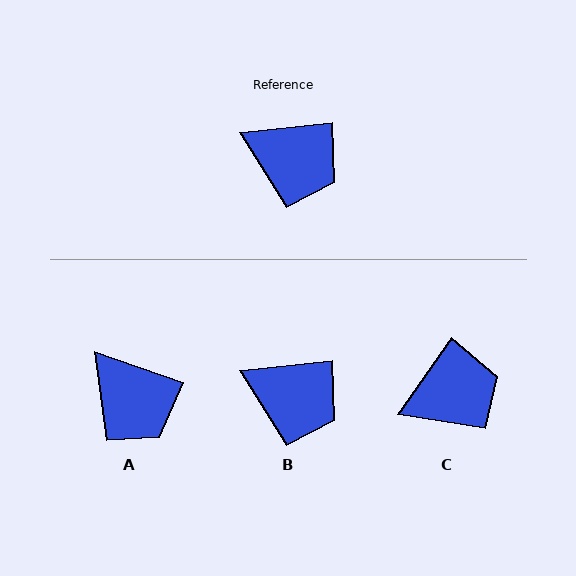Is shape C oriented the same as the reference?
No, it is off by about 49 degrees.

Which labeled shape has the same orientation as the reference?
B.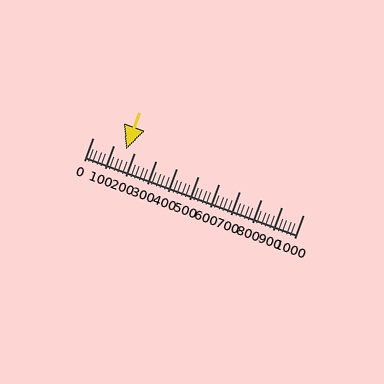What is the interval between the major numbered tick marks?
The major tick marks are spaced 100 units apart.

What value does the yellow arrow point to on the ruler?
The yellow arrow points to approximately 160.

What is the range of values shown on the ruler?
The ruler shows values from 0 to 1000.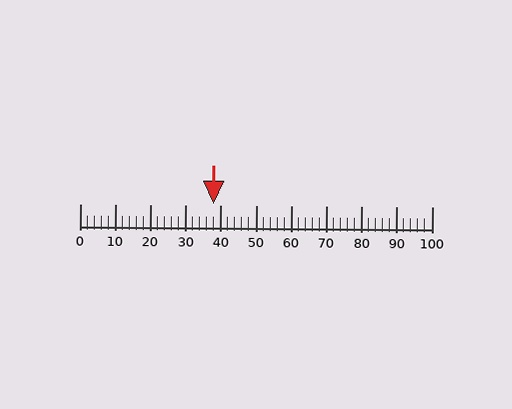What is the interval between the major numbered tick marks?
The major tick marks are spaced 10 units apart.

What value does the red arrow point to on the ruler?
The red arrow points to approximately 38.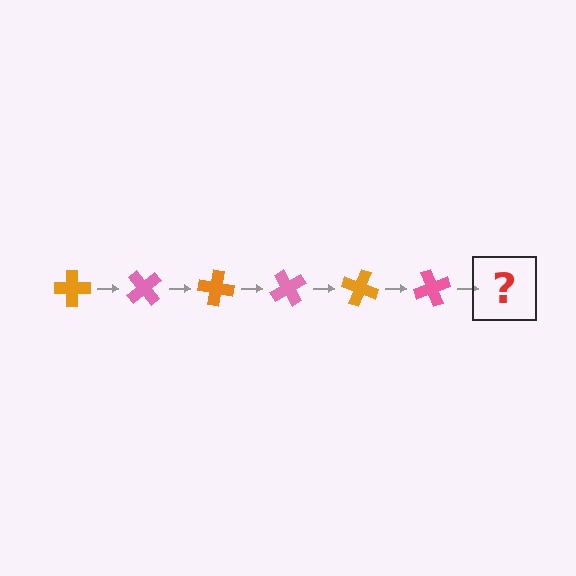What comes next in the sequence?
The next element should be an orange cross, rotated 300 degrees from the start.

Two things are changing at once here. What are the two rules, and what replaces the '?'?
The two rules are that it rotates 50 degrees each step and the color cycles through orange and pink. The '?' should be an orange cross, rotated 300 degrees from the start.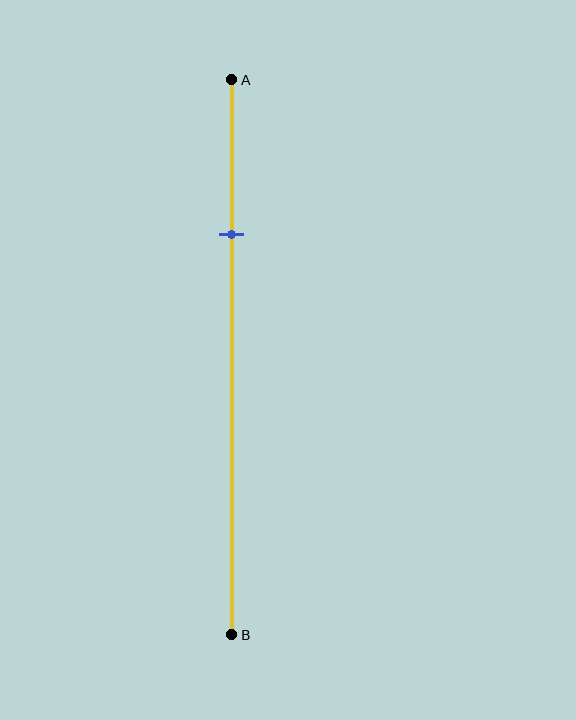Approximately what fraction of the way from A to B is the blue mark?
The blue mark is approximately 30% of the way from A to B.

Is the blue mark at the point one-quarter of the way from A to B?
Yes, the mark is approximately at the one-quarter point.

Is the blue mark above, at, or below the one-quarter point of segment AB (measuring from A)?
The blue mark is approximately at the one-quarter point of segment AB.